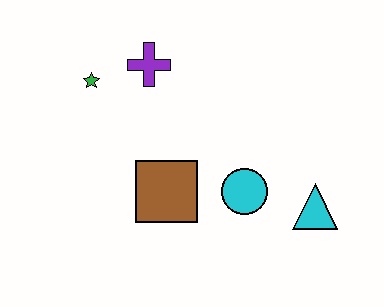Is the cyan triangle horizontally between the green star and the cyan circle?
No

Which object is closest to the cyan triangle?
The cyan circle is closest to the cyan triangle.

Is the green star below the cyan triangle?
No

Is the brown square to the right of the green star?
Yes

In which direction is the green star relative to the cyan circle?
The green star is to the left of the cyan circle.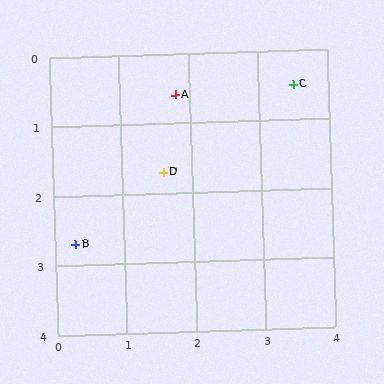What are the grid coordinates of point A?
Point A is at approximately (1.8, 0.6).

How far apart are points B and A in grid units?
Points B and A are about 2.6 grid units apart.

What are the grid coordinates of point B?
Point B is at approximately (0.3, 2.7).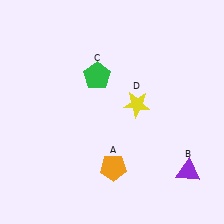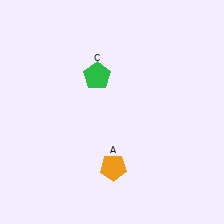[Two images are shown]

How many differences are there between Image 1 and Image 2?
There are 2 differences between the two images.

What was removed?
The yellow star (D), the purple triangle (B) were removed in Image 2.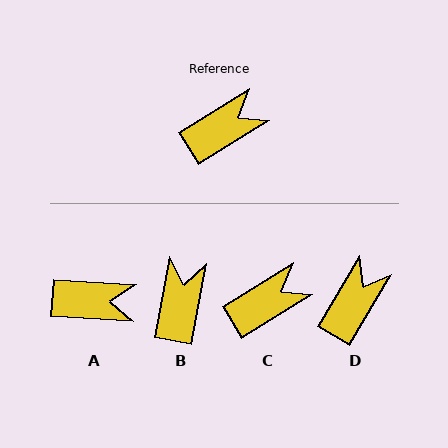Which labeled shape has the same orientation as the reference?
C.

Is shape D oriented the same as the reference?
No, it is off by about 28 degrees.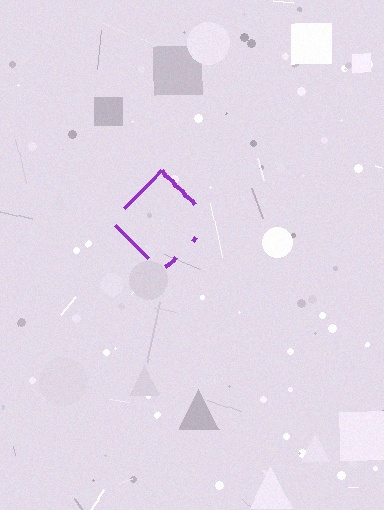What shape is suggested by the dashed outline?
The dashed outline suggests a diamond.